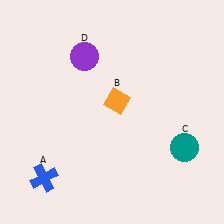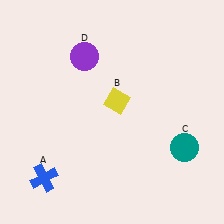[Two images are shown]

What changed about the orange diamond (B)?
In Image 1, B is orange. In Image 2, it changed to yellow.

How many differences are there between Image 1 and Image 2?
There is 1 difference between the two images.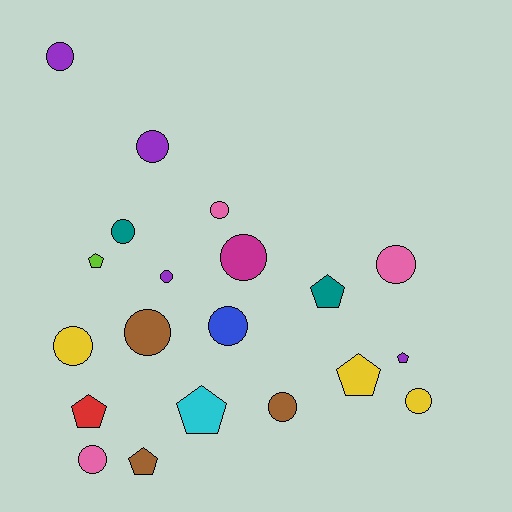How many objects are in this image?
There are 20 objects.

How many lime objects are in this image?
There is 1 lime object.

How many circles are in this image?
There are 13 circles.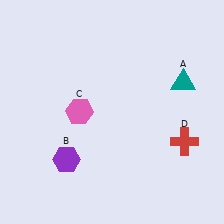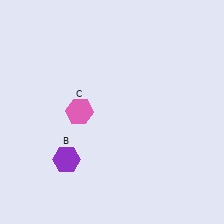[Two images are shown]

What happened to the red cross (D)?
The red cross (D) was removed in Image 2. It was in the bottom-right area of Image 1.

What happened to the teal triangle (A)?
The teal triangle (A) was removed in Image 2. It was in the top-right area of Image 1.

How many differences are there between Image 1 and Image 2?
There are 2 differences between the two images.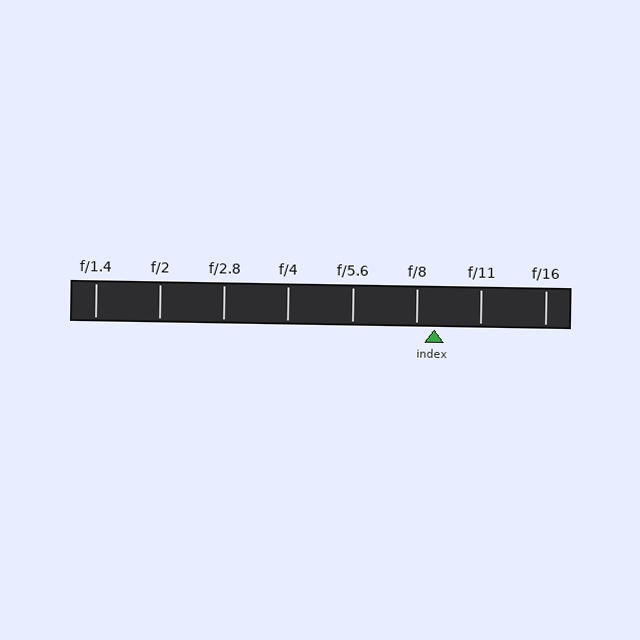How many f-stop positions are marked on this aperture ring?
There are 8 f-stop positions marked.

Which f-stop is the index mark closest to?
The index mark is closest to f/8.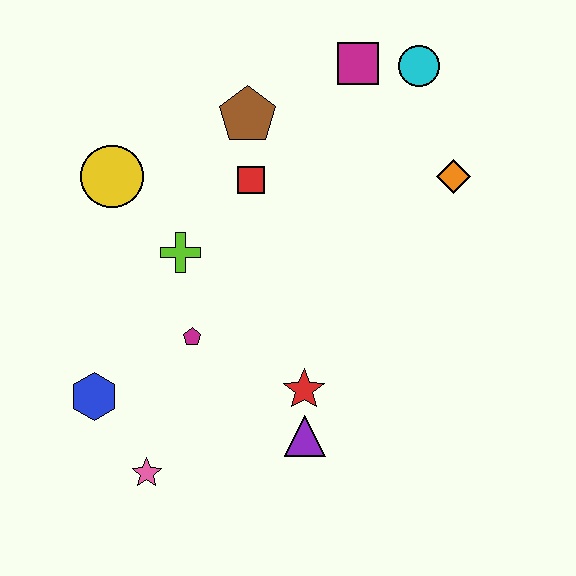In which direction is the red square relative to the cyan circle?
The red square is to the left of the cyan circle.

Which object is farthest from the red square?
The pink star is farthest from the red square.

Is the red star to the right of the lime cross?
Yes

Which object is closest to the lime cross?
The magenta pentagon is closest to the lime cross.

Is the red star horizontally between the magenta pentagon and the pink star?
No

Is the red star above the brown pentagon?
No